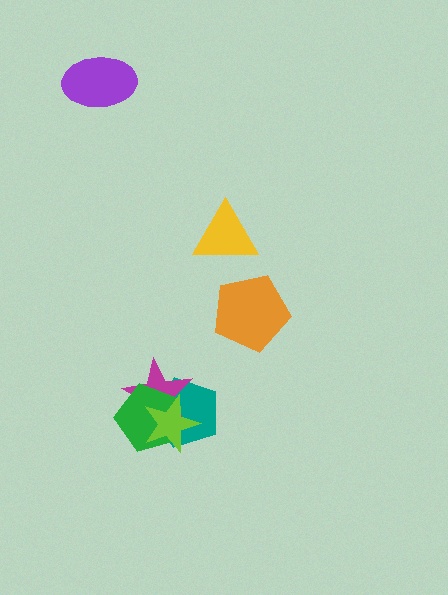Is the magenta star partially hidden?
Yes, it is partially covered by another shape.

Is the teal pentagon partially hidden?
Yes, it is partially covered by another shape.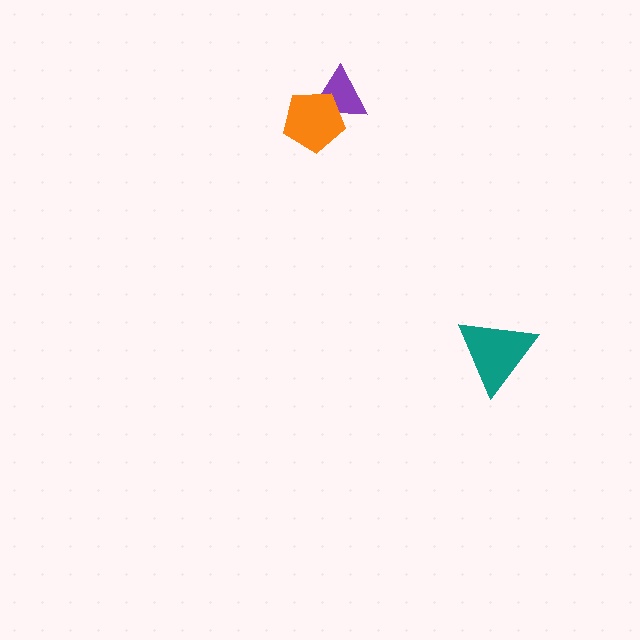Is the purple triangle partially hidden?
Yes, it is partially covered by another shape.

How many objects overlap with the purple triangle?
1 object overlaps with the purple triangle.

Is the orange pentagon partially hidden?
No, no other shape covers it.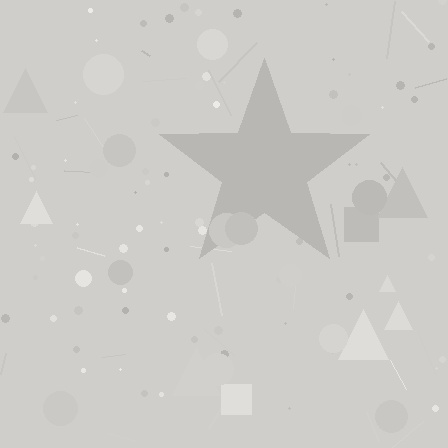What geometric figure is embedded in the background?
A star is embedded in the background.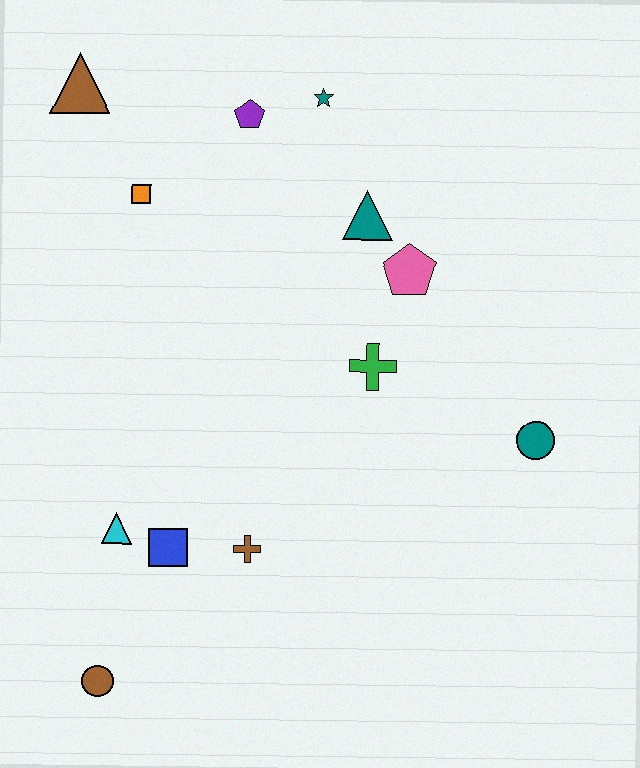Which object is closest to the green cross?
The pink pentagon is closest to the green cross.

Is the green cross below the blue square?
No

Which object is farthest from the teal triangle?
The brown circle is farthest from the teal triangle.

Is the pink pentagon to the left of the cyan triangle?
No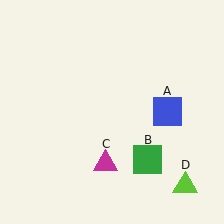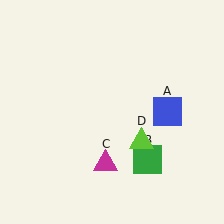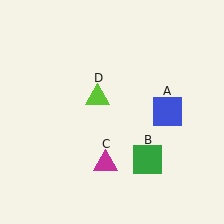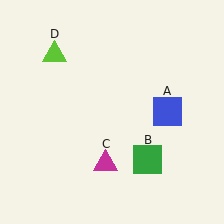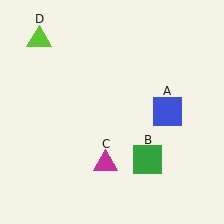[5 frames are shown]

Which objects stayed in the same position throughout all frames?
Blue square (object A) and green square (object B) and magenta triangle (object C) remained stationary.